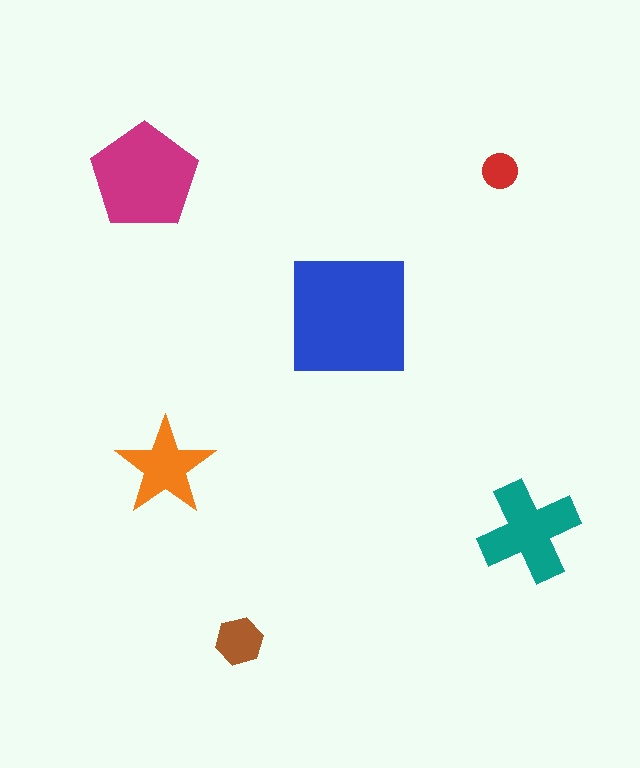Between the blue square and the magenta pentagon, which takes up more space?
The blue square.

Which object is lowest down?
The brown hexagon is bottommost.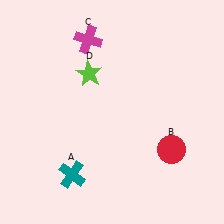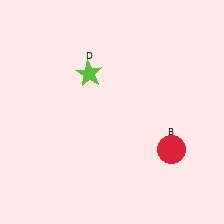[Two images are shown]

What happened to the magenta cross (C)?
The magenta cross (C) was removed in Image 2. It was in the top-left area of Image 1.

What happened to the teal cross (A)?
The teal cross (A) was removed in Image 2. It was in the bottom-left area of Image 1.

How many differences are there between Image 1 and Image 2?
There are 2 differences between the two images.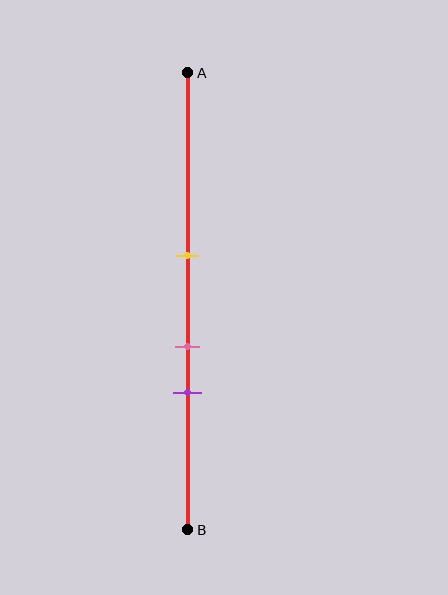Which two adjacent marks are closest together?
The pink and purple marks are the closest adjacent pair.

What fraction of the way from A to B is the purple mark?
The purple mark is approximately 70% (0.7) of the way from A to B.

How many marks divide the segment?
There are 3 marks dividing the segment.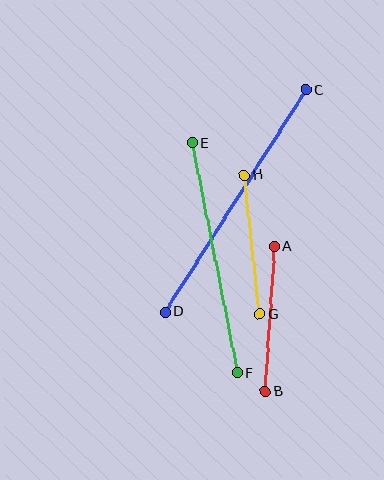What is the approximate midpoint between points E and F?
The midpoint is at approximately (215, 258) pixels.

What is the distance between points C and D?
The distance is approximately 263 pixels.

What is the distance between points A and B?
The distance is approximately 146 pixels.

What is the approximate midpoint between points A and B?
The midpoint is at approximately (270, 319) pixels.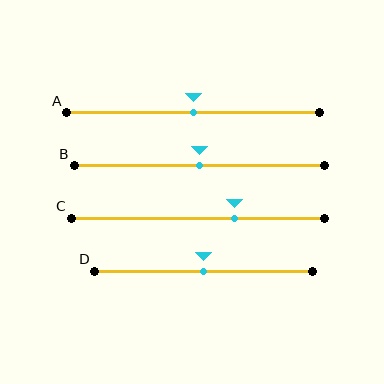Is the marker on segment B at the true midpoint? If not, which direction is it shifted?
Yes, the marker on segment B is at the true midpoint.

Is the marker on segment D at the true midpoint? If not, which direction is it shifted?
Yes, the marker on segment D is at the true midpoint.